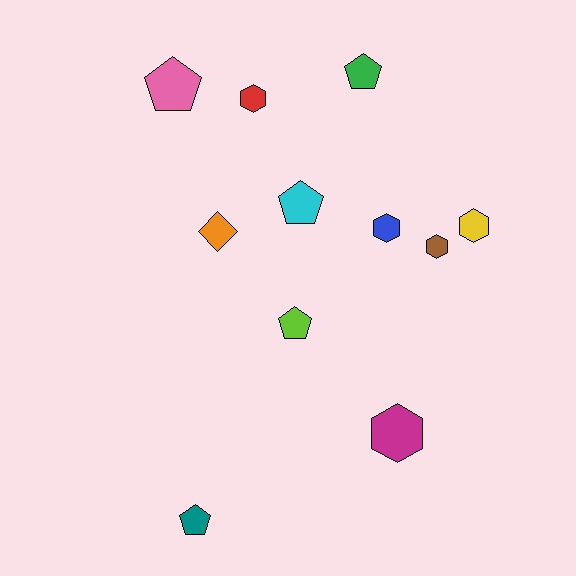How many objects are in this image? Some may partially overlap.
There are 11 objects.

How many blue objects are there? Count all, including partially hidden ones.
There is 1 blue object.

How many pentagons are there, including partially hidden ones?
There are 5 pentagons.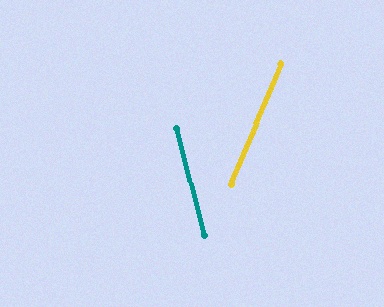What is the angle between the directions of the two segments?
Approximately 38 degrees.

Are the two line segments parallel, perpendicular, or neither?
Neither parallel nor perpendicular — they differ by about 38°.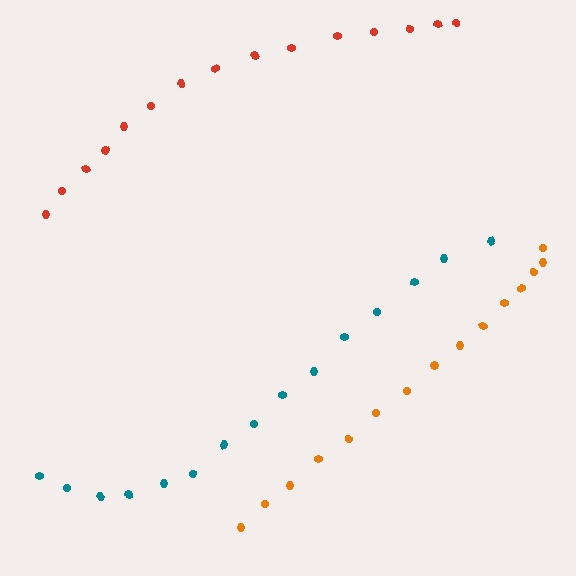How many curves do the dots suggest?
There are 3 distinct paths.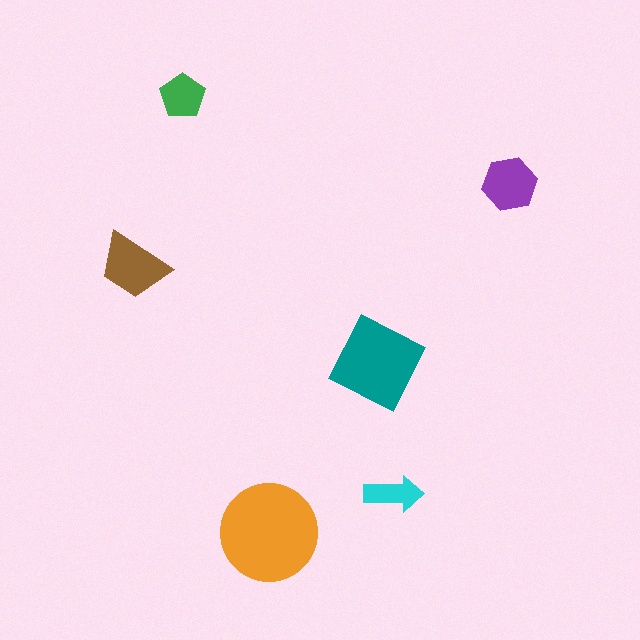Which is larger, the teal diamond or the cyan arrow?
The teal diamond.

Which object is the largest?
The orange circle.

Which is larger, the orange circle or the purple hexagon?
The orange circle.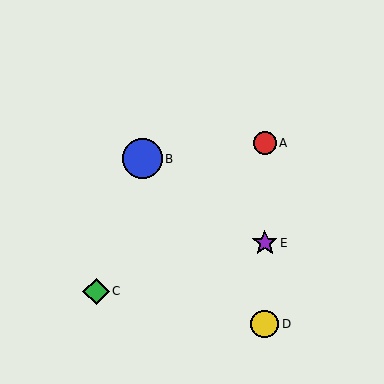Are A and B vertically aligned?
No, A is at x≈265 and B is at x≈142.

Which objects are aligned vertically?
Objects A, D, E are aligned vertically.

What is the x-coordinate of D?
Object D is at x≈265.